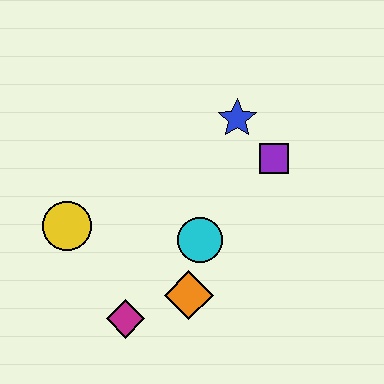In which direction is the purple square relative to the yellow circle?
The purple square is to the right of the yellow circle.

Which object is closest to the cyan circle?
The orange diamond is closest to the cyan circle.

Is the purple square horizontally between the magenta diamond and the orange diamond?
No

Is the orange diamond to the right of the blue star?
No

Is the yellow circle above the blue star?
No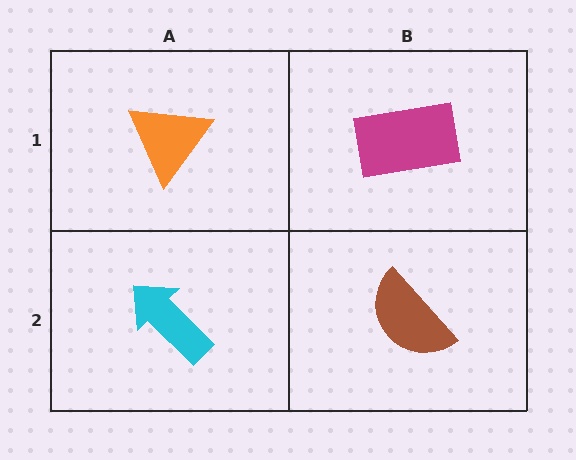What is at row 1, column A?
An orange triangle.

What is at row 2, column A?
A cyan arrow.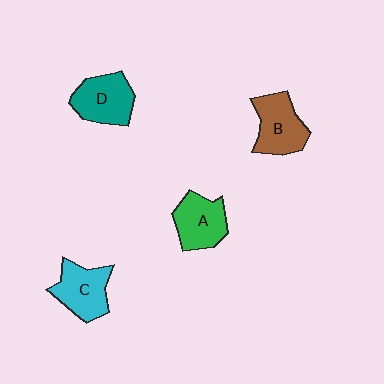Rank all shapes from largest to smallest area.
From largest to smallest: B (brown), D (teal), C (cyan), A (green).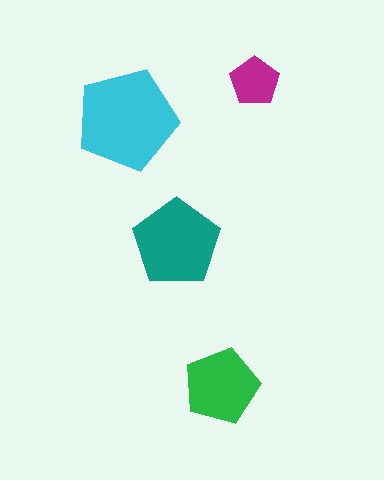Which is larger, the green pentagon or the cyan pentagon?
The cyan one.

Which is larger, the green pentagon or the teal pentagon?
The teal one.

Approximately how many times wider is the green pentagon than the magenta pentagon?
About 1.5 times wider.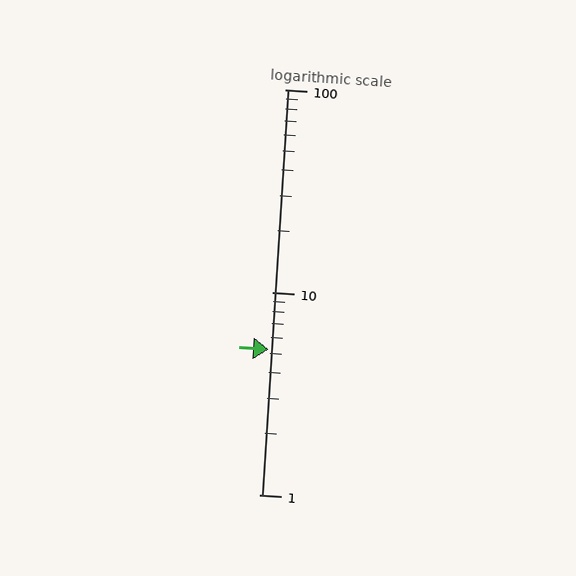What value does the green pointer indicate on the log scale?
The pointer indicates approximately 5.2.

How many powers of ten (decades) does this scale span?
The scale spans 2 decades, from 1 to 100.